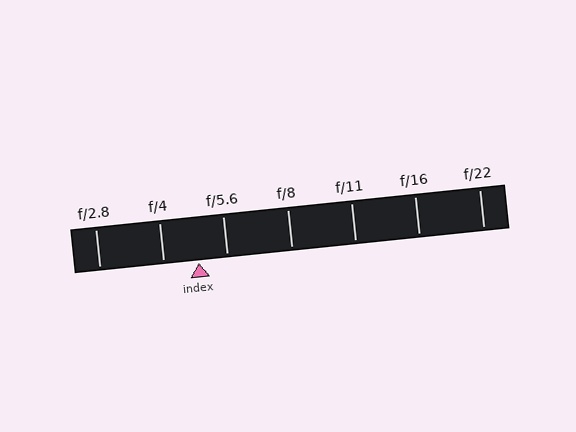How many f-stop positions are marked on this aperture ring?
There are 7 f-stop positions marked.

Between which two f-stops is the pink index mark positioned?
The index mark is between f/4 and f/5.6.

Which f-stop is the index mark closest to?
The index mark is closest to f/5.6.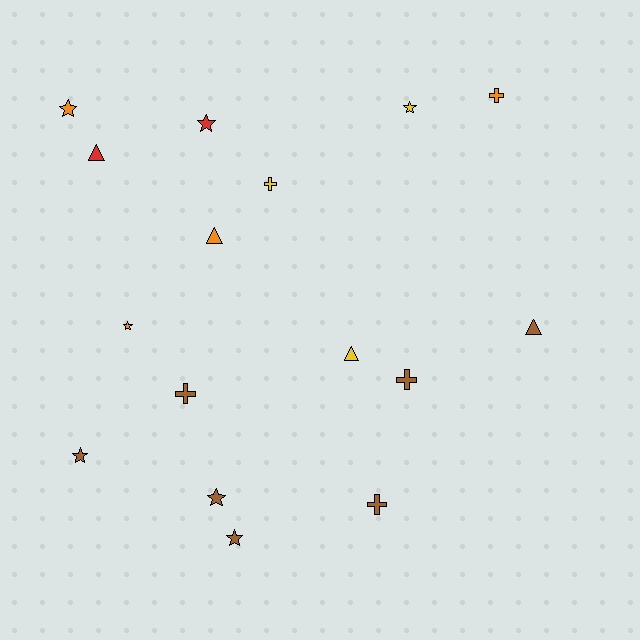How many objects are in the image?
There are 16 objects.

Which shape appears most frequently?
Star, with 7 objects.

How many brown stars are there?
There are 3 brown stars.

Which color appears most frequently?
Brown, with 7 objects.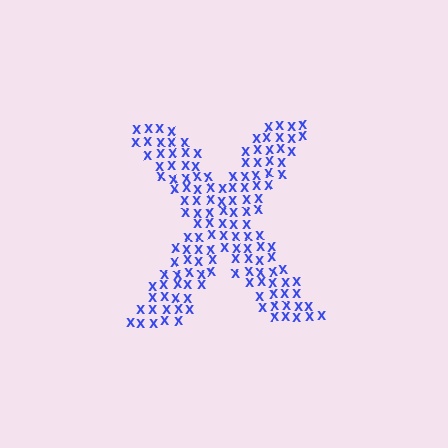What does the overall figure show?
The overall figure shows the letter X.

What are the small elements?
The small elements are letter X's.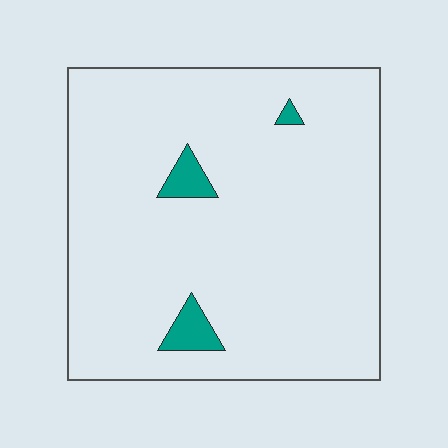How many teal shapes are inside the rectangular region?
3.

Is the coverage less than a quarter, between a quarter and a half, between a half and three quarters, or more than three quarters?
Less than a quarter.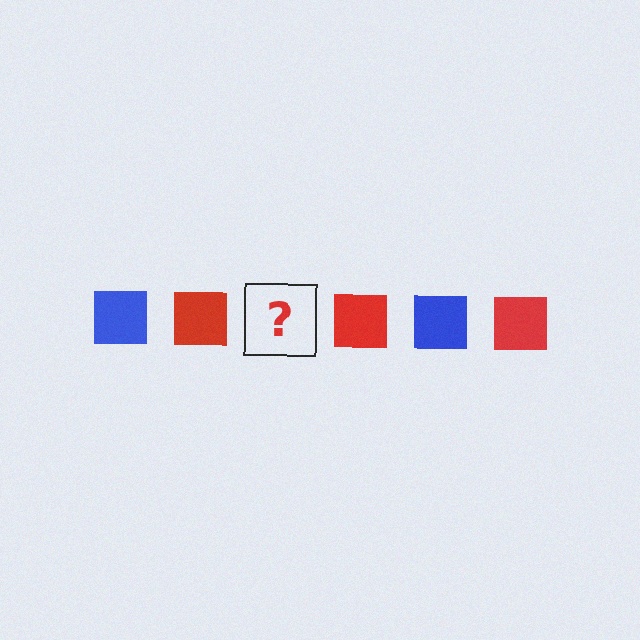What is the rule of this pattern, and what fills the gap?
The rule is that the pattern cycles through blue, red squares. The gap should be filled with a blue square.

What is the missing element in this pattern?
The missing element is a blue square.